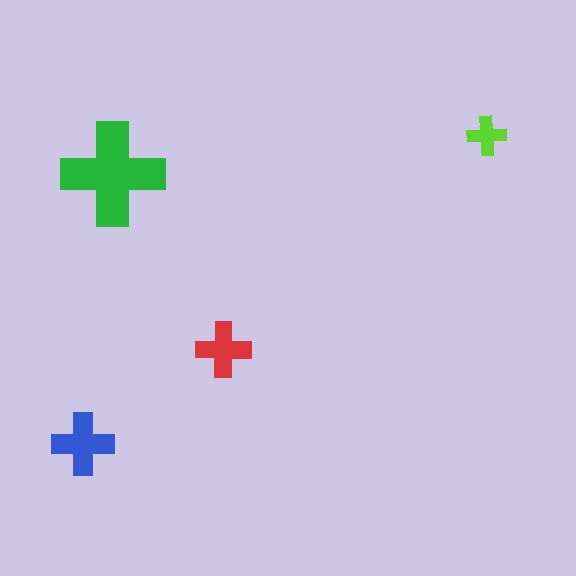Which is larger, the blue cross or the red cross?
The blue one.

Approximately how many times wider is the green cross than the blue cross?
About 1.5 times wider.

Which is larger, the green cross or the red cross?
The green one.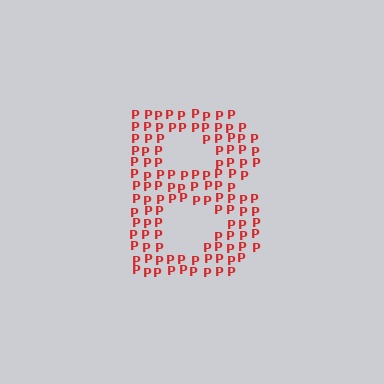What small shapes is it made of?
It is made of small letter P's.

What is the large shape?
The large shape is the letter B.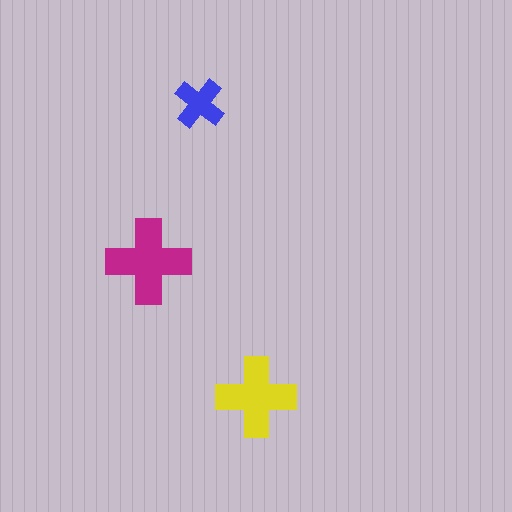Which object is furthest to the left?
The magenta cross is leftmost.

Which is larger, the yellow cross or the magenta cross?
The magenta one.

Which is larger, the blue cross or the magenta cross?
The magenta one.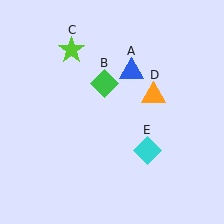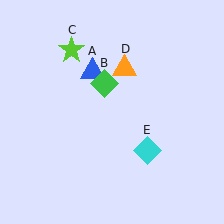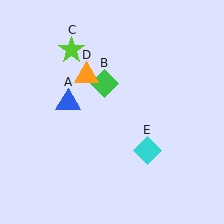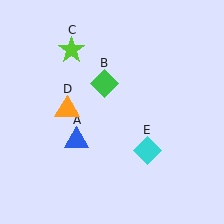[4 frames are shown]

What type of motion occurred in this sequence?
The blue triangle (object A), orange triangle (object D) rotated counterclockwise around the center of the scene.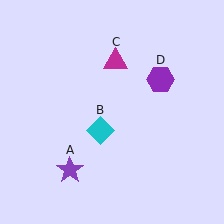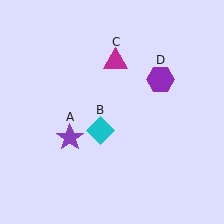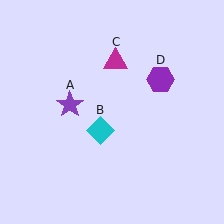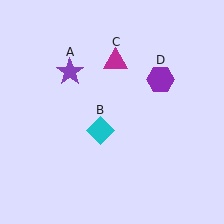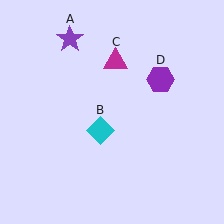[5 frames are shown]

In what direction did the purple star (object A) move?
The purple star (object A) moved up.